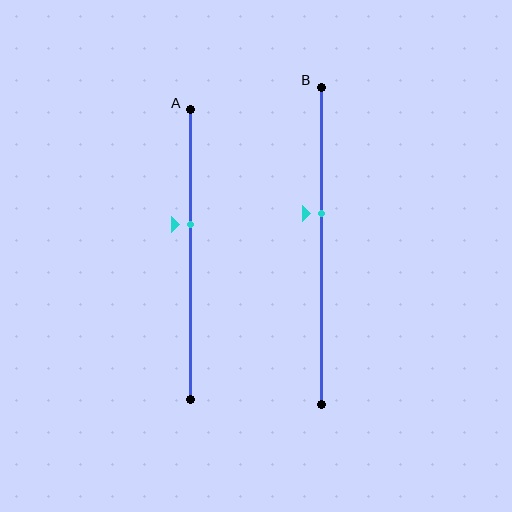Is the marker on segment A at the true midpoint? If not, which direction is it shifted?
No, the marker on segment A is shifted upward by about 10% of the segment length.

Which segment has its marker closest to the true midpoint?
Segment A has its marker closest to the true midpoint.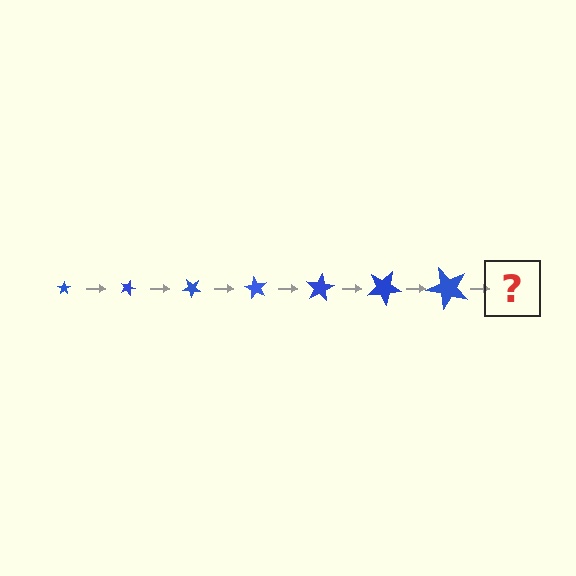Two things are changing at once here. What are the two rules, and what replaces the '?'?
The two rules are that the star grows larger each step and it rotates 20 degrees each step. The '?' should be a star, larger than the previous one and rotated 140 degrees from the start.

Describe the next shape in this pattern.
It should be a star, larger than the previous one and rotated 140 degrees from the start.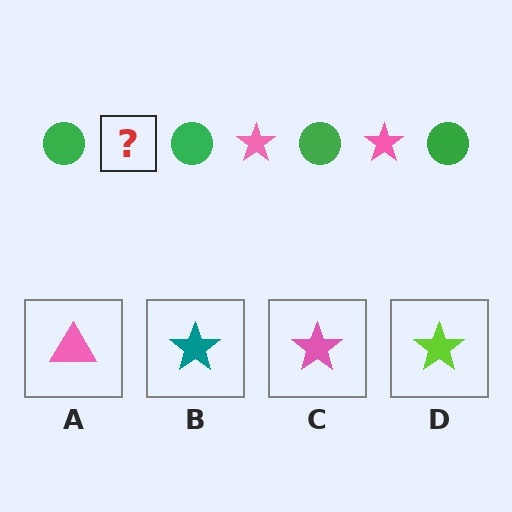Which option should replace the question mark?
Option C.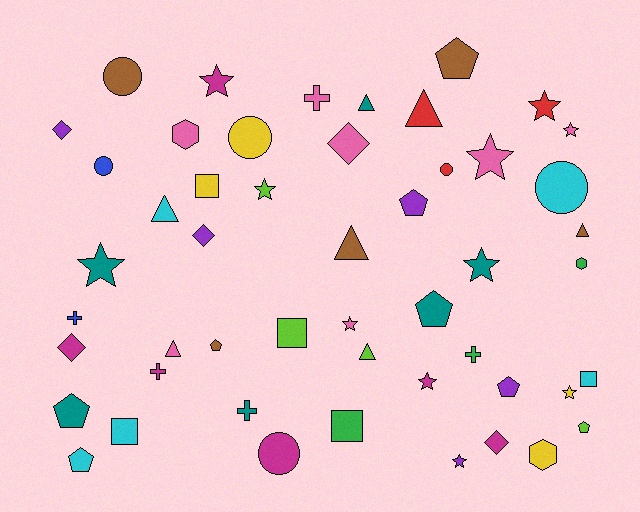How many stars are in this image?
There are 11 stars.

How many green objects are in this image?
There are 3 green objects.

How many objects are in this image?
There are 50 objects.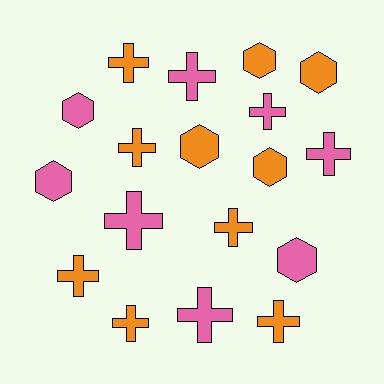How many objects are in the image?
There are 18 objects.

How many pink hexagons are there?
There are 3 pink hexagons.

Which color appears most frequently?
Orange, with 10 objects.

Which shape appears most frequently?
Cross, with 11 objects.